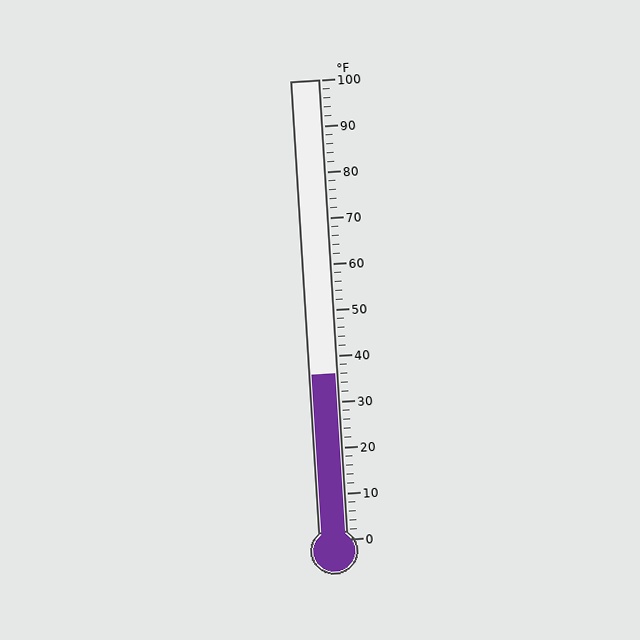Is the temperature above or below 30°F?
The temperature is above 30°F.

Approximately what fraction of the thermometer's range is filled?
The thermometer is filled to approximately 35% of its range.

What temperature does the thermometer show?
The thermometer shows approximately 36°F.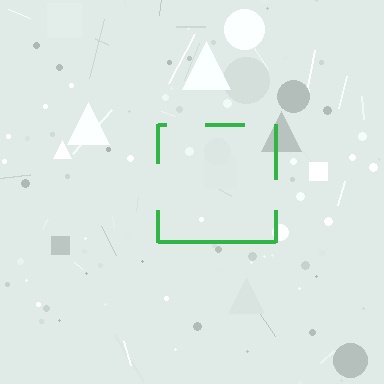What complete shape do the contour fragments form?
The contour fragments form a square.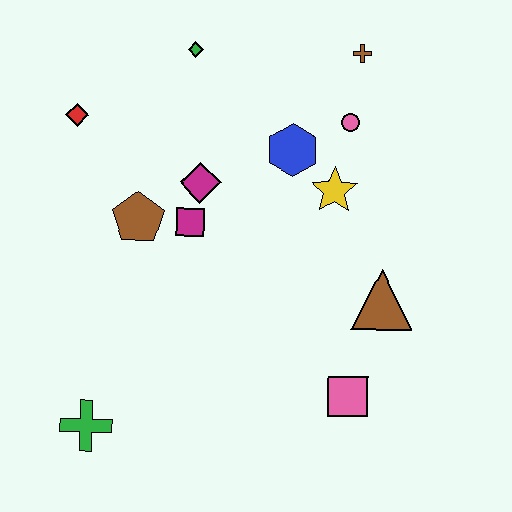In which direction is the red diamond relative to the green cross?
The red diamond is above the green cross.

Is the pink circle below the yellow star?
No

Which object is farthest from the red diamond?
The pink square is farthest from the red diamond.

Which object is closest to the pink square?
The brown triangle is closest to the pink square.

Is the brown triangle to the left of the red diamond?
No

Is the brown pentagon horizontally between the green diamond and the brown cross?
No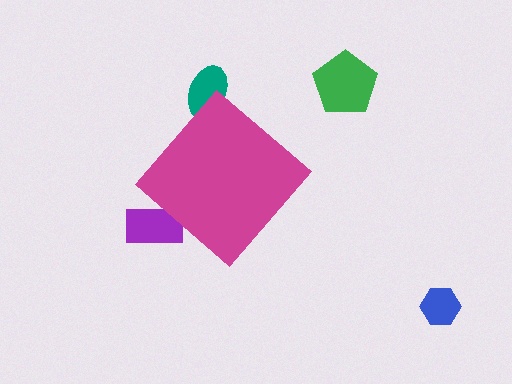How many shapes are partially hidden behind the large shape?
2 shapes are partially hidden.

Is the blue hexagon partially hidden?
No, the blue hexagon is fully visible.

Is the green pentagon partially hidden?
No, the green pentagon is fully visible.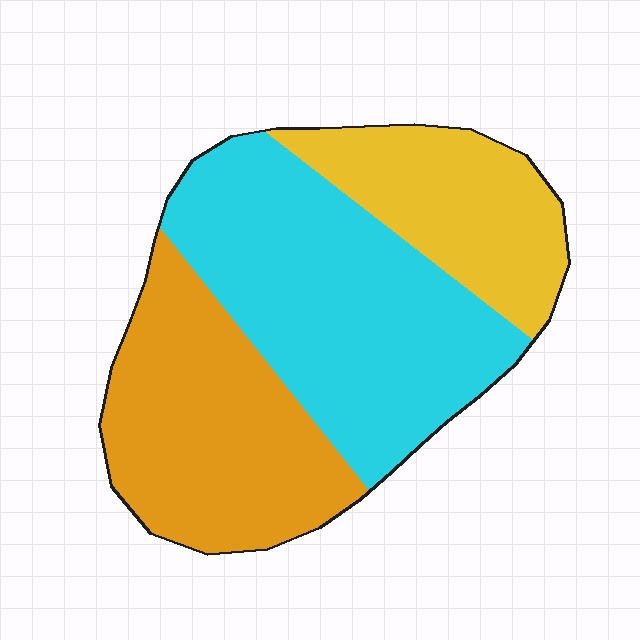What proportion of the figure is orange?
Orange covers 33% of the figure.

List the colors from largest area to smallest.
From largest to smallest: cyan, orange, yellow.